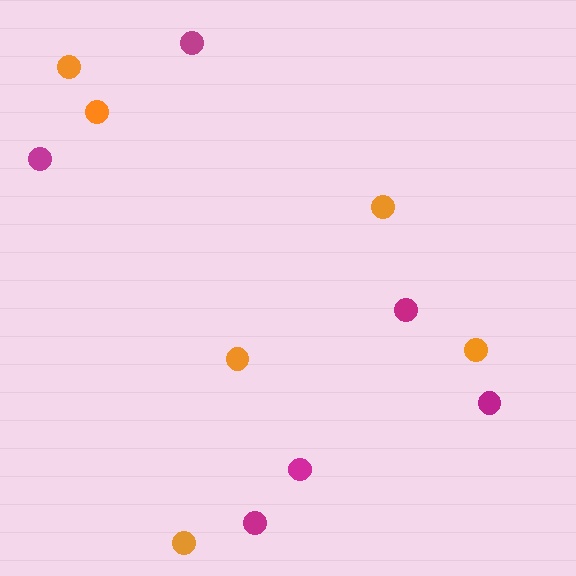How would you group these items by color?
There are 2 groups: one group of magenta circles (6) and one group of orange circles (6).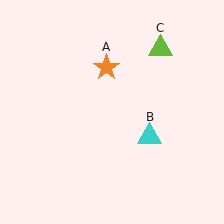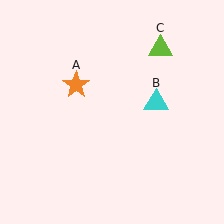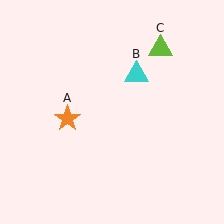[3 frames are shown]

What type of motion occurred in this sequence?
The orange star (object A), cyan triangle (object B) rotated counterclockwise around the center of the scene.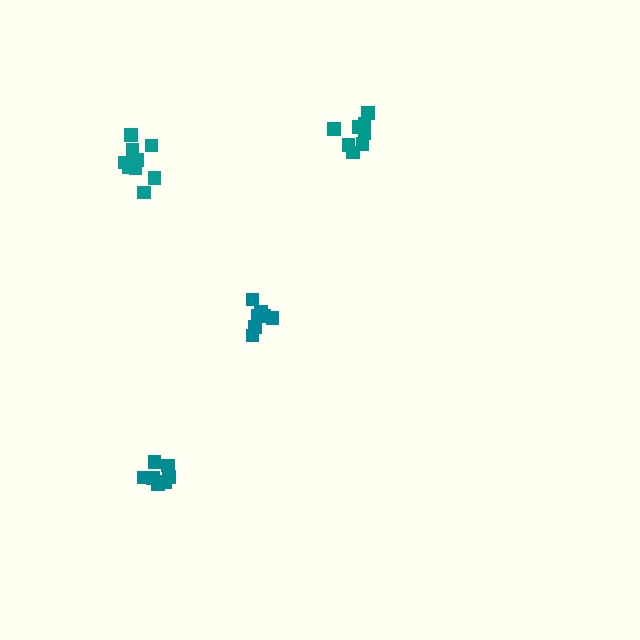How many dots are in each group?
Group 1: 7 dots, Group 2: 9 dots, Group 3: 12 dots, Group 4: 8 dots (36 total).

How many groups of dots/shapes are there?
There are 4 groups.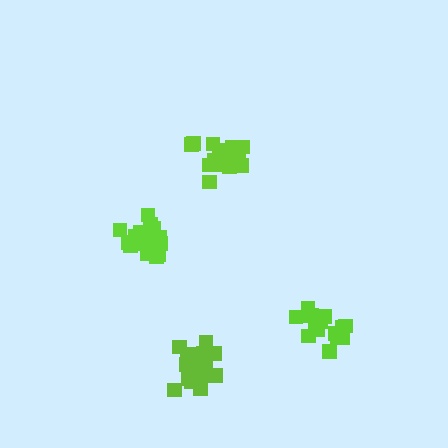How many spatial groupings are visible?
There are 4 spatial groupings.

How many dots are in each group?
Group 1: 21 dots, Group 2: 20 dots, Group 3: 21 dots, Group 4: 17 dots (79 total).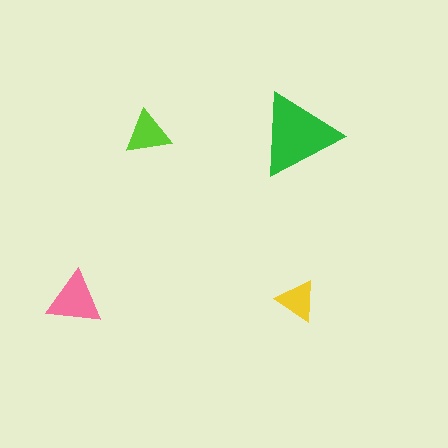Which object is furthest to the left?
The pink triangle is leftmost.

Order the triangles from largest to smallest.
the green one, the pink one, the lime one, the yellow one.